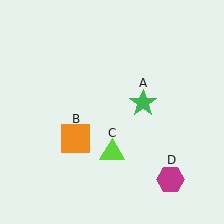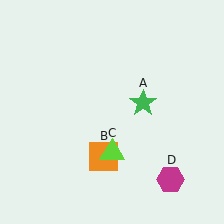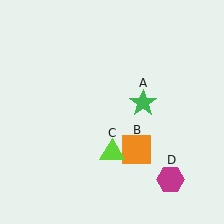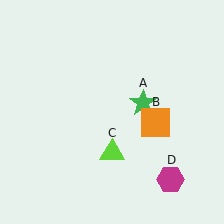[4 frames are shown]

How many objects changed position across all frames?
1 object changed position: orange square (object B).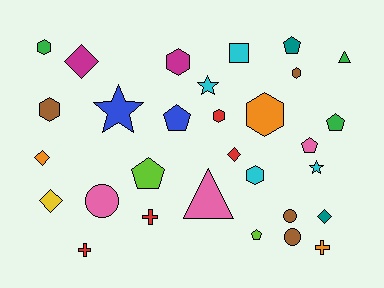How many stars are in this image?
There are 3 stars.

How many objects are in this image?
There are 30 objects.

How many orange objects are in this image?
There are 3 orange objects.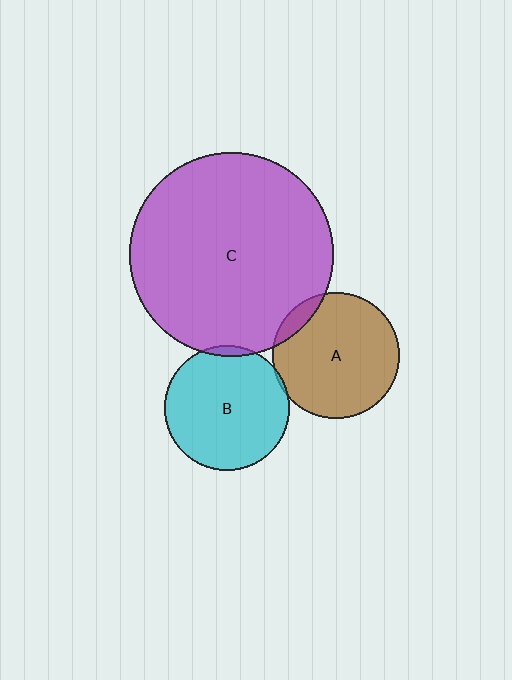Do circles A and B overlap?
Yes.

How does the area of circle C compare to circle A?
Approximately 2.6 times.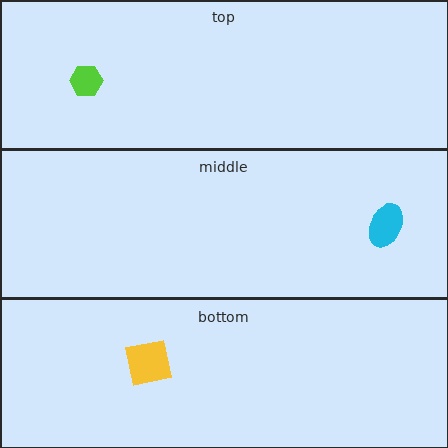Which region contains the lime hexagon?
The top region.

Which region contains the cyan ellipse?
The middle region.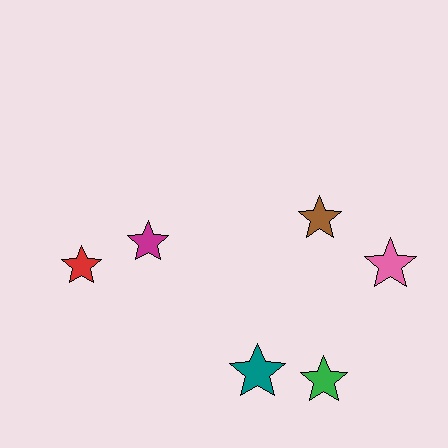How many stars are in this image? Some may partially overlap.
There are 6 stars.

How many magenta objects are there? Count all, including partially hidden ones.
There is 1 magenta object.